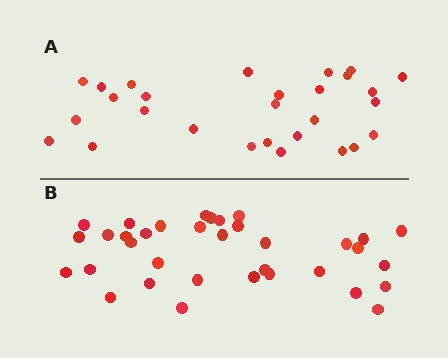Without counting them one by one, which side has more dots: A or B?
Region B (the bottom region) has more dots.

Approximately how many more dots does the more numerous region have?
Region B has roughly 8 or so more dots than region A.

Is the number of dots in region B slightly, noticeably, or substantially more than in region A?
Region B has noticeably more, but not dramatically so. The ratio is roughly 1.2 to 1.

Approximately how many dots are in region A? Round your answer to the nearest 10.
About 30 dots. (The exact count is 28, which rounds to 30.)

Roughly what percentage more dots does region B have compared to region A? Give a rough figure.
About 25% more.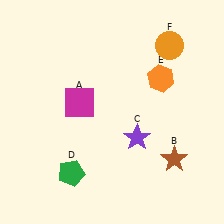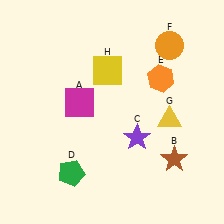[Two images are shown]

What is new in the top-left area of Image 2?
A yellow square (H) was added in the top-left area of Image 2.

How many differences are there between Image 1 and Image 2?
There are 2 differences between the two images.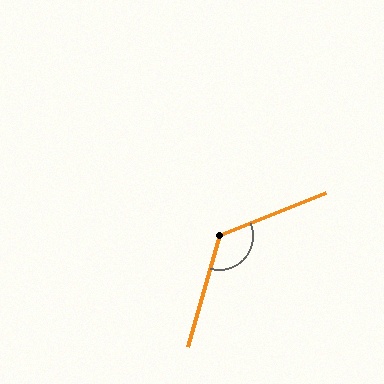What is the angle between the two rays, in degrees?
Approximately 128 degrees.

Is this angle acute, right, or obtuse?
It is obtuse.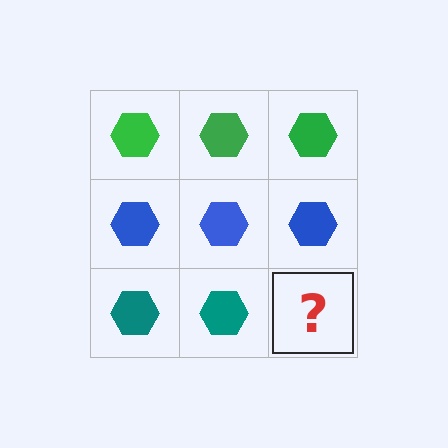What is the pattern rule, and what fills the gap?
The rule is that each row has a consistent color. The gap should be filled with a teal hexagon.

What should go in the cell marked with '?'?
The missing cell should contain a teal hexagon.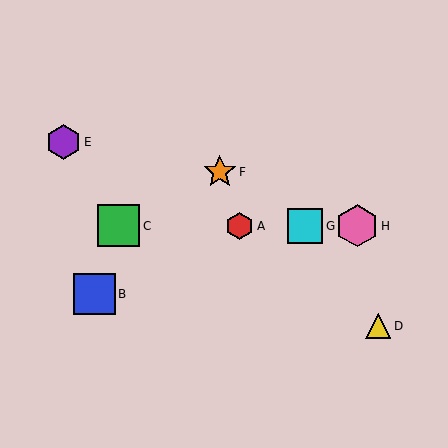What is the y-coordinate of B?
Object B is at y≈294.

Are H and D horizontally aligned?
No, H is at y≈226 and D is at y≈326.